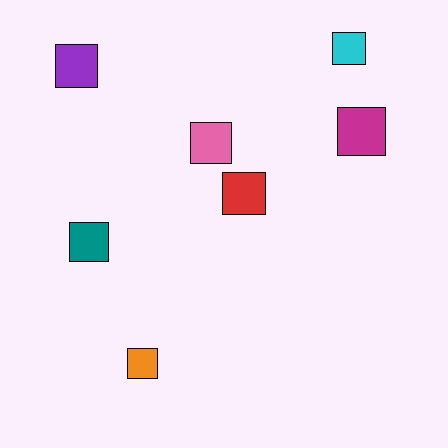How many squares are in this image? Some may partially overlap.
There are 7 squares.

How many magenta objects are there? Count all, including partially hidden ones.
There is 1 magenta object.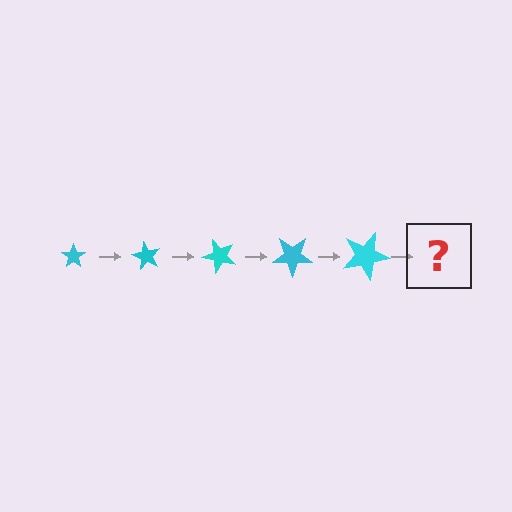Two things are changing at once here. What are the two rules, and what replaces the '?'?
The two rules are that the star grows larger each step and it rotates 60 degrees each step. The '?' should be a star, larger than the previous one and rotated 300 degrees from the start.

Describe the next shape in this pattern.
It should be a star, larger than the previous one and rotated 300 degrees from the start.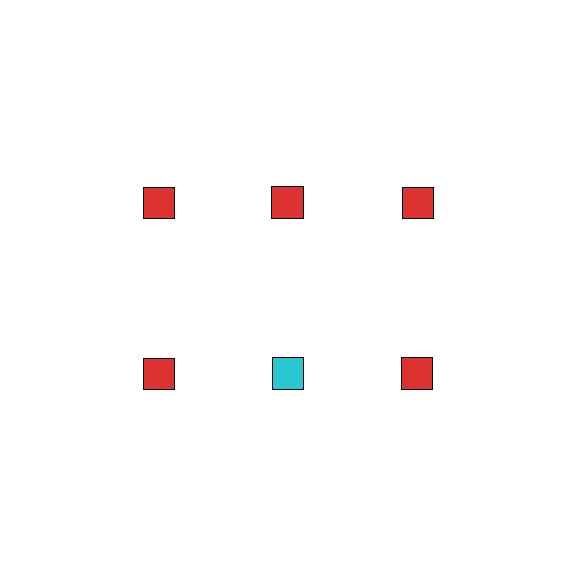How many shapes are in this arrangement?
There are 6 shapes arranged in a grid pattern.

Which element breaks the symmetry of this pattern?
The cyan square in the second row, second from left column breaks the symmetry. All other shapes are red squares.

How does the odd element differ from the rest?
It has a different color: cyan instead of red.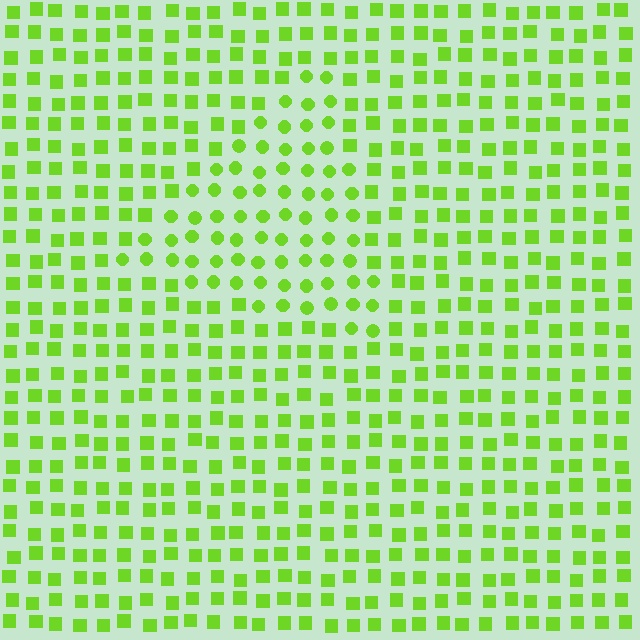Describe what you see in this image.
The image is filled with small lime elements arranged in a uniform grid. A triangle-shaped region contains circles, while the surrounding area contains squares. The boundary is defined purely by the change in element shape.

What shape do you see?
I see a triangle.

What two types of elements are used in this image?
The image uses circles inside the triangle region and squares outside it.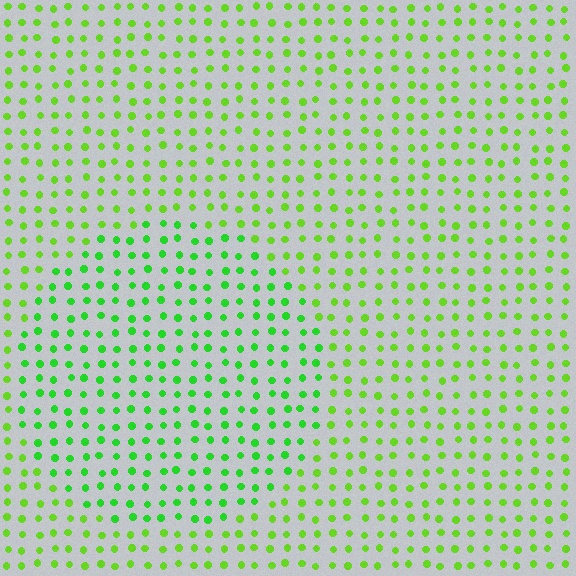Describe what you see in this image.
The image is filled with small lime elements in a uniform arrangement. A circle-shaped region is visible where the elements are tinted to a slightly different hue, forming a subtle color boundary.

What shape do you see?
I see a circle.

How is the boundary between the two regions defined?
The boundary is defined purely by a slight shift in hue (about 24 degrees). Spacing, size, and orientation are identical on both sides.